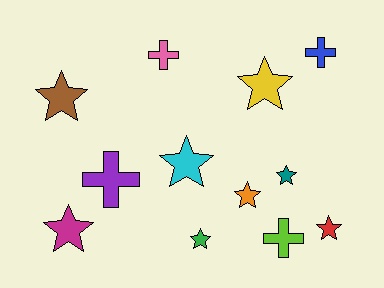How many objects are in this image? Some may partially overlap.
There are 12 objects.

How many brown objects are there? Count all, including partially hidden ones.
There is 1 brown object.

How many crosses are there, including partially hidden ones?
There are 4 crosses.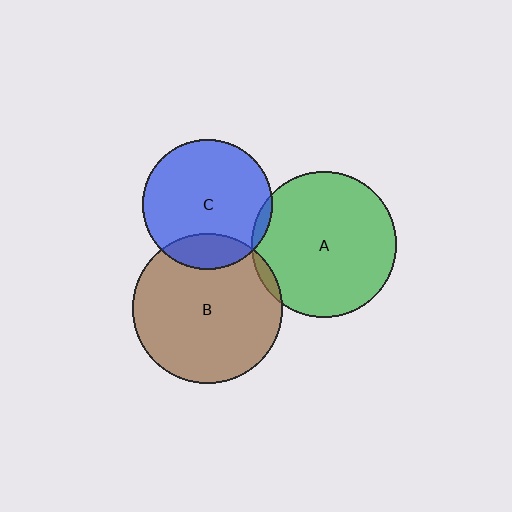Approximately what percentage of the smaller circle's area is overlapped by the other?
Approximately 5%.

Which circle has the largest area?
Circle B (brown).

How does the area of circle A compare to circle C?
Approximately 1.2 times.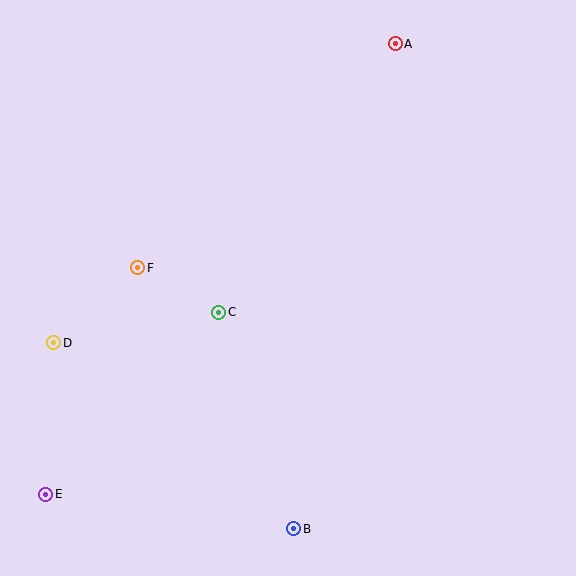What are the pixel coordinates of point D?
Point D is at (54, 343).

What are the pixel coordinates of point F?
Point F is at (138, 268).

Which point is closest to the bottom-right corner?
Point B is closest to the bottom-right corner.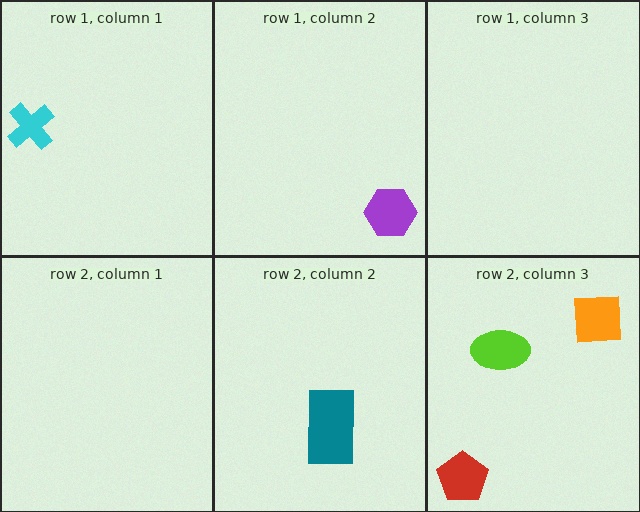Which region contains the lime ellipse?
The row 2, column 3 region.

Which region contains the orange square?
The row 2, column 3 region.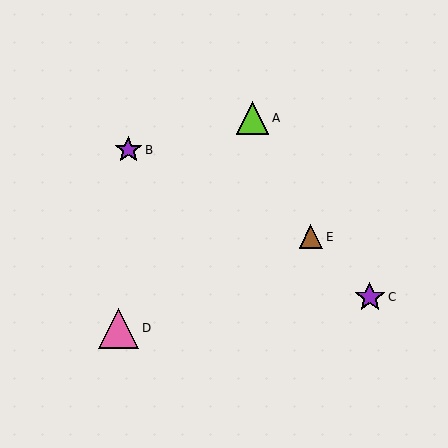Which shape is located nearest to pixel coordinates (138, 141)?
The purple star (labeled B) at (128, 150) is nearest to that location.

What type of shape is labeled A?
Shape A is a lime triangle.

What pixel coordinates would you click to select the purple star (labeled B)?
Click at (128, 150) to select the purple star B.